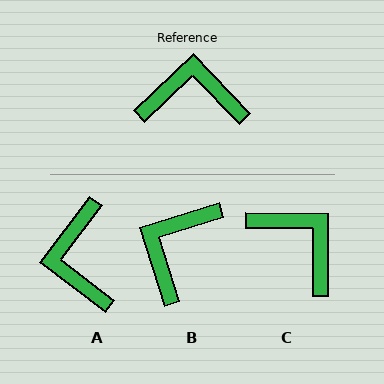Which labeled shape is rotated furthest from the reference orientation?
A, about 99 degrees away.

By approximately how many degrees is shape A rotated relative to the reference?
Approximately 99 degrees counter-clockwise.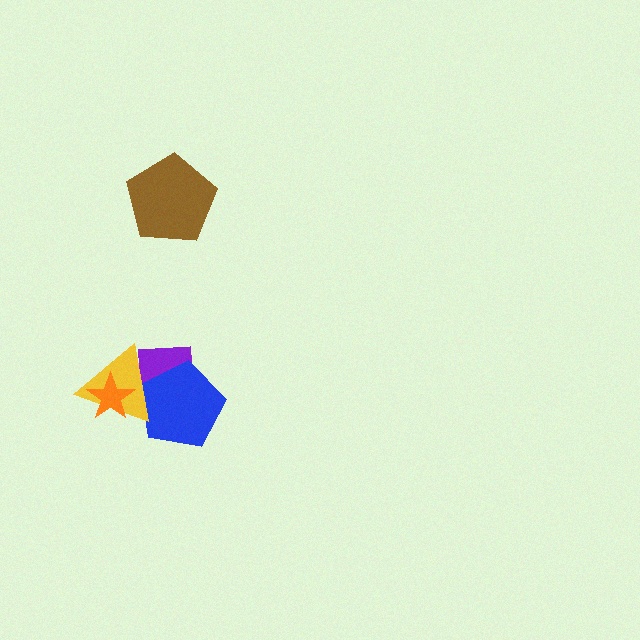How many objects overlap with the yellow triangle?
3 objects overlap with the yellow triangle.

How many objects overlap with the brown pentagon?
0 objects overlap with the brown pentagon.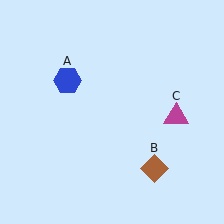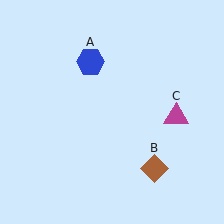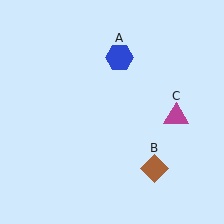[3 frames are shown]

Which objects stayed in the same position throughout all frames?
Brown diamond (object B) and magenta triangle (object C) remained stationary.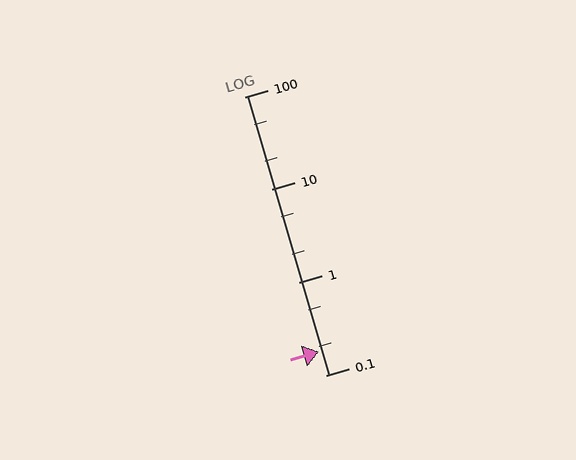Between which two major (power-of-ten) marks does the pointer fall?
The pointer is between 0.1 and 1.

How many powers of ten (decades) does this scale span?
The scale spans 3 decades, from 0.1 to 100.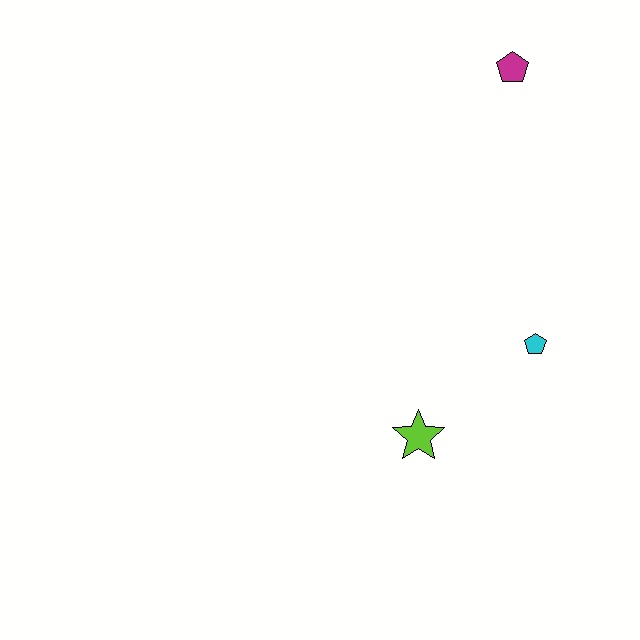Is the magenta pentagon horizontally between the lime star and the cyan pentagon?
Yes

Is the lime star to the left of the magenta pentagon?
Yes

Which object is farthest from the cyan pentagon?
The magenta pentagon is farthest from the cyan pentagon.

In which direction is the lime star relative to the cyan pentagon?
The lime star is to the left of the cyan pentagon.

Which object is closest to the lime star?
The cyan pentagon is closest to the lime star.